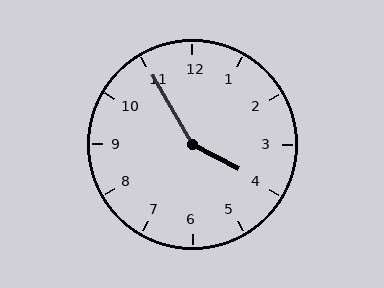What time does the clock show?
3:55.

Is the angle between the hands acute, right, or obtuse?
It is obtuse.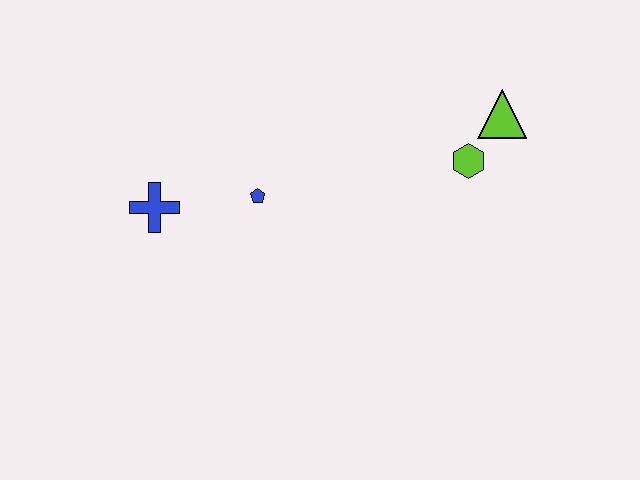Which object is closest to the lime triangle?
The lime hexagon is closest to the lime triangle.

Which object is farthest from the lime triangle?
The blue cross is farthest from the lime triangle.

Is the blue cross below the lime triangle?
Yes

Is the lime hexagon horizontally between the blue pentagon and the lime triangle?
Yes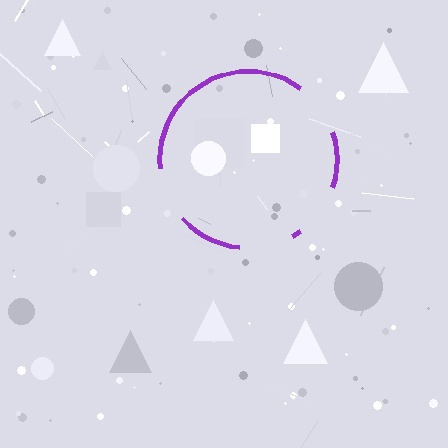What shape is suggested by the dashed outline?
The dashed outline suggests a circle.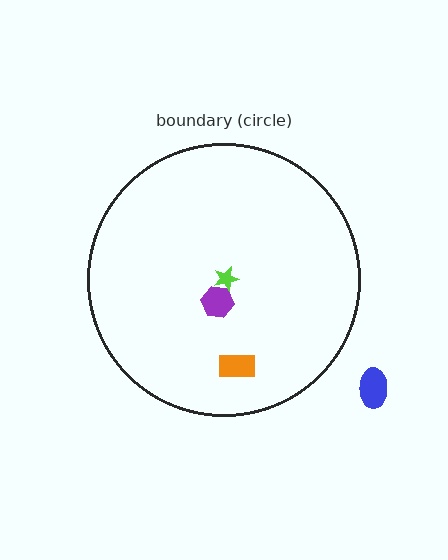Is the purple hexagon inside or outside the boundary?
Inside.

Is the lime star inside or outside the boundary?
Inside.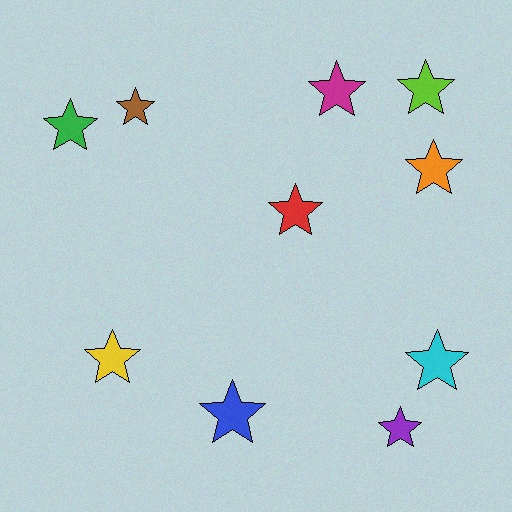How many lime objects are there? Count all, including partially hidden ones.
There is 1 lime object.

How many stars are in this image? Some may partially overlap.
There are 10 stars.